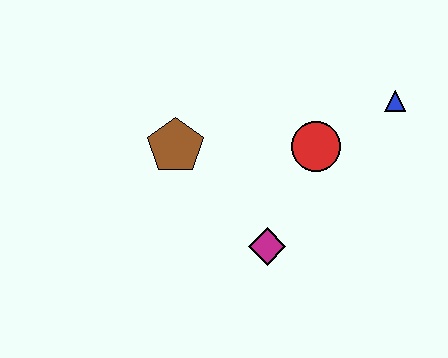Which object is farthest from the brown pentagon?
The blue triangle is farthest from the brown pentagon.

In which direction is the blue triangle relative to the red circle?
The blue triangle is to the right of the red circle.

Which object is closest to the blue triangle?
The red circle is closest to the blue triangle.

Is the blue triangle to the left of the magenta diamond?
No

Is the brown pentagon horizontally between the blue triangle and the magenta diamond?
No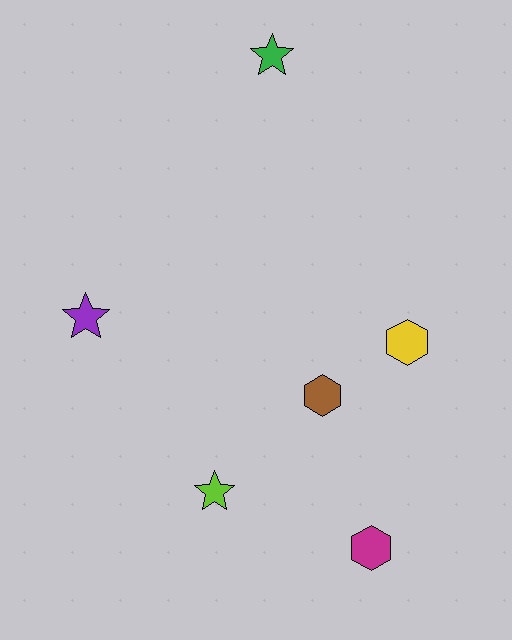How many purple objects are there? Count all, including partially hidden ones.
There is 1 purple object.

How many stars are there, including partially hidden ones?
There are 3 stars.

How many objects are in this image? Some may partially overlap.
There are 6 objects.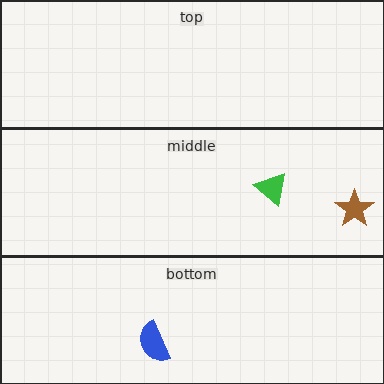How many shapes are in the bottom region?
1.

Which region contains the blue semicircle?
The bottom region.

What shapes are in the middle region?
The brown star, the green triangle.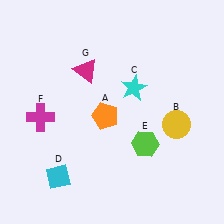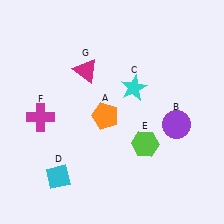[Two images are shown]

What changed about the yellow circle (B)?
In Image 1, B is yellow. In Image 2, it changed to purple.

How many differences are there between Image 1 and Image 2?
There is 1 difference between the two images.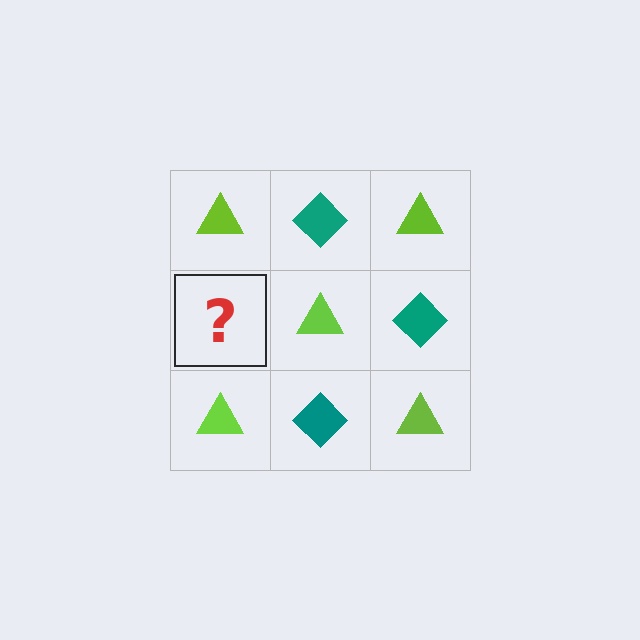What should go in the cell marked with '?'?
The missing cell should contain a teal diamond.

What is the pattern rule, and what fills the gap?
The rule is that it alternates lime triangle and teal diamond in a checkerboard pattern. The gap should be filled with a teal diamond.